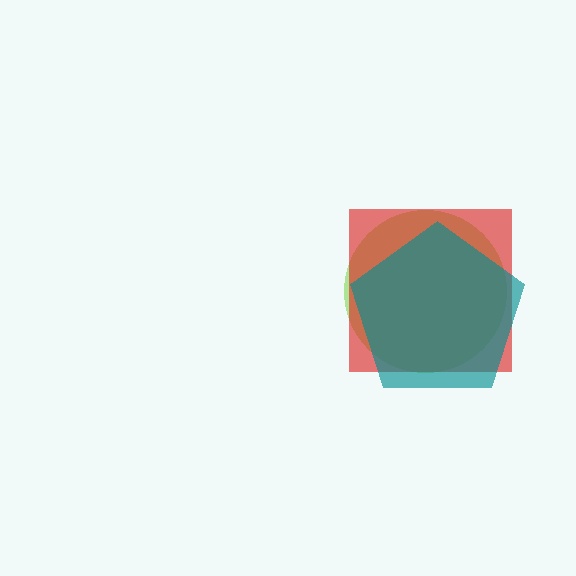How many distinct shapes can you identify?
There are 3 distinct shapes: a lime circle, a red square, a teal pentagon.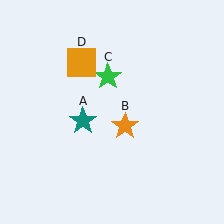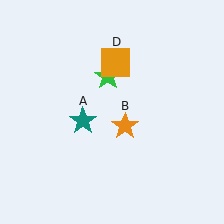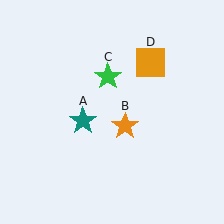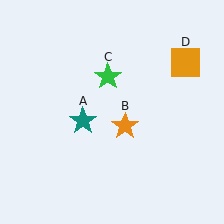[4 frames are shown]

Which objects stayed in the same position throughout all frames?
Teal star (object A) and orange star (object B) and green star (object C) remained stationary.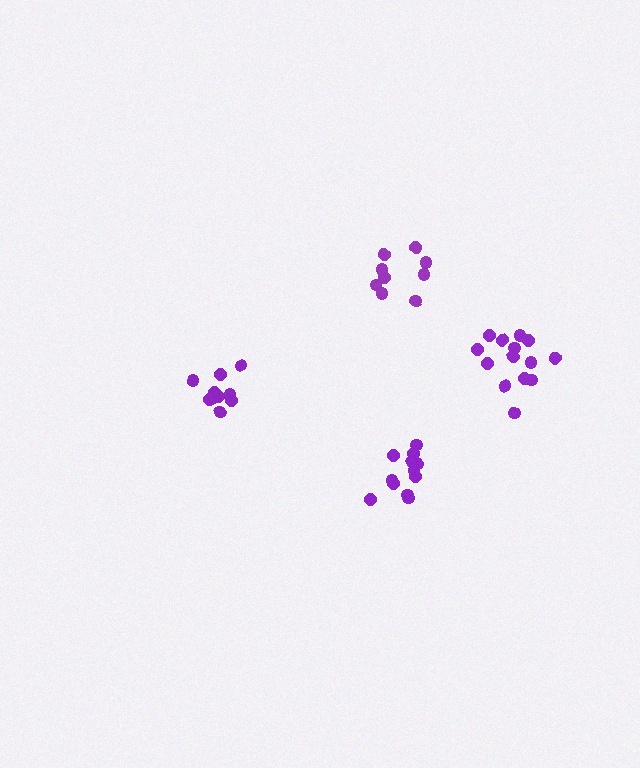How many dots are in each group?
Group 1: 9 dots, Group 2: 12 dots, Group 3: 10 dots, Group 4: 14 dots (45 total).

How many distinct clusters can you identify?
There are 4 distinct clusters.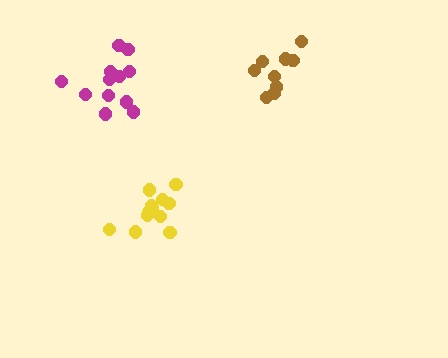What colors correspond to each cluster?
The clusters are colored: brown, yellow, magenta.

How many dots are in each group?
Group 1: 9 dots, Group 2: 12 dots, Group 3: 12 dots (33 total).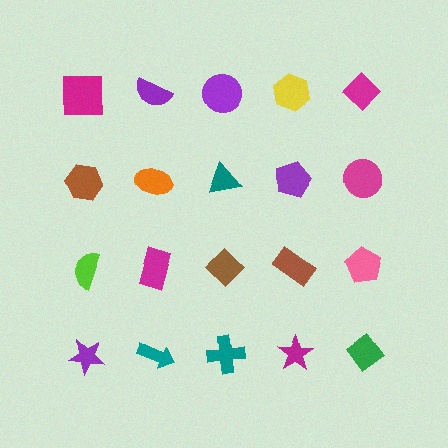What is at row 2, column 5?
A magenta circle.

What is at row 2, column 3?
A teal triangle.